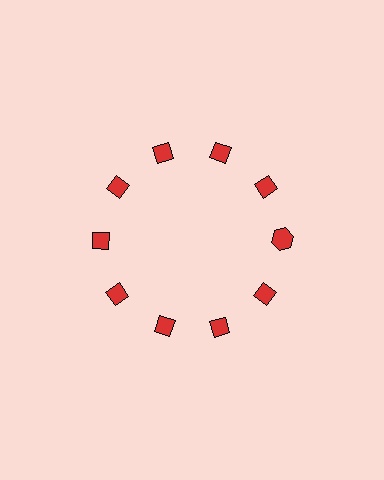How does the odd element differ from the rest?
It has a different shape: hexagon instead of diamond.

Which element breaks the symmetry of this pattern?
The red hexagon at roughly the 3 o'clock position breaks the symmetry. All other shapes are red diamonds.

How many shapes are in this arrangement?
There are 10 shapes arranged in a ring pattern.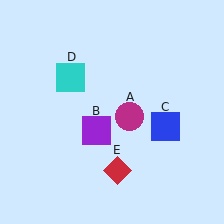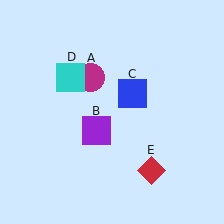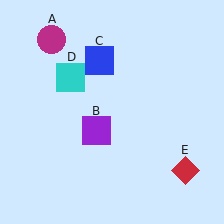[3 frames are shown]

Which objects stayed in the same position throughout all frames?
Purple square (object B) and cyan square (object D) remained stationary.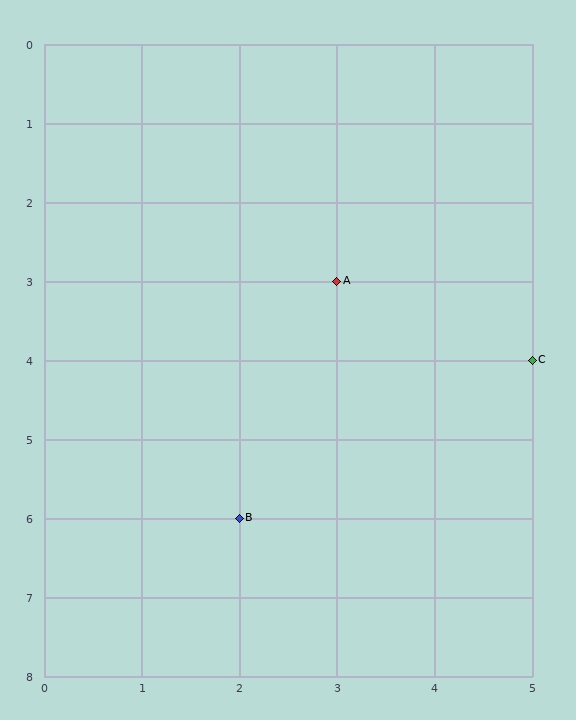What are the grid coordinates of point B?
Point B is at grid coordinates (2, 6).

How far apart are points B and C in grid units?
Points B and C are 3 columns and 2 rows apart (about 3.6 grid units diagonally).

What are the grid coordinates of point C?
Point C is at grid coordinates (5, 4).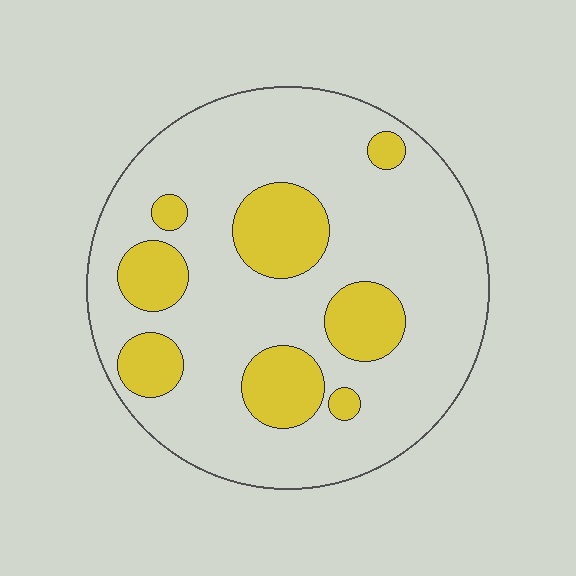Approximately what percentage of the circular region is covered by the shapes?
Approximately 25%.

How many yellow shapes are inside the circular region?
8.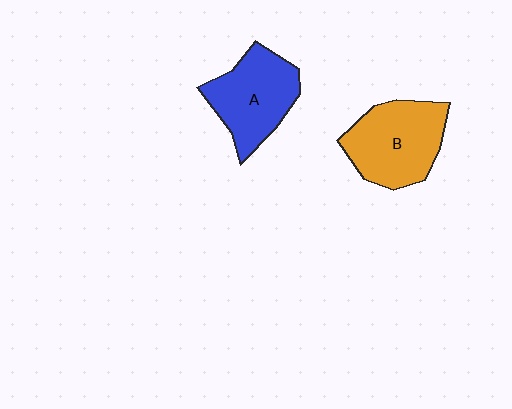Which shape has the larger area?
Shape B (orange).